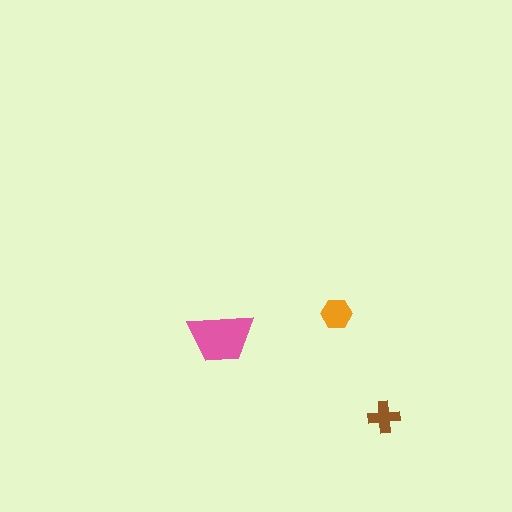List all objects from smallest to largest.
The brown cross, the orange hexagon, the pink trapezoid.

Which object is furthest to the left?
The pink trapezoid is leftmost.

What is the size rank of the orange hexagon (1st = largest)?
2nd.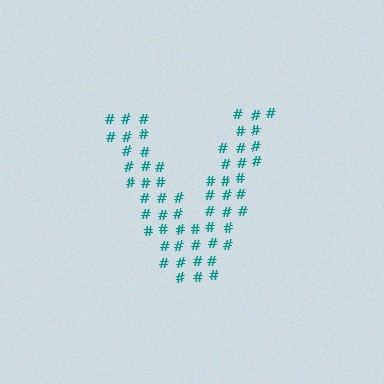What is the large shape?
The large shape is the letter V.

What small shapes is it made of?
It is made of small hash symbols.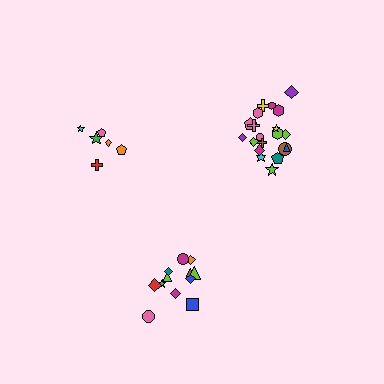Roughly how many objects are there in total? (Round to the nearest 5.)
Roughly 40 objects in total.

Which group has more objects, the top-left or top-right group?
The top-right group.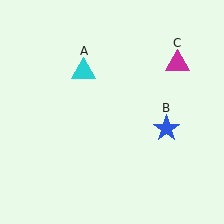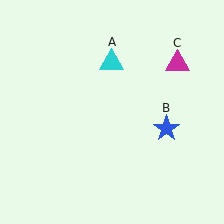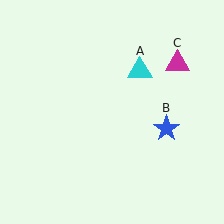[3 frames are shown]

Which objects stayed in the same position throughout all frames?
Blue star (object B) and magenta triangle (object C) remained stationary.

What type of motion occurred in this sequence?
The cyan triangle (object A) rotated clockwise around the center of the scene.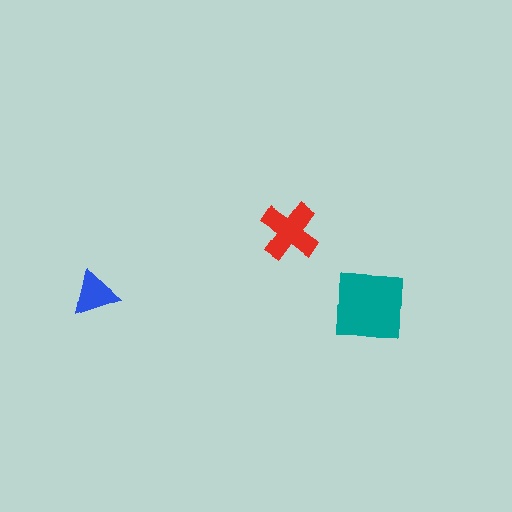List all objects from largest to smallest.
The teal square, the red cross, the blue triangle.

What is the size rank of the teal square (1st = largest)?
1st.